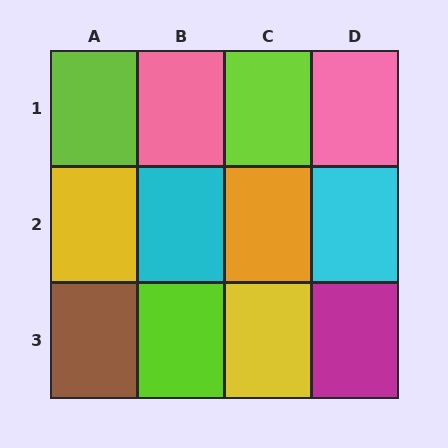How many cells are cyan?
2 cells are cyan.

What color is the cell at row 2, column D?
Cyan.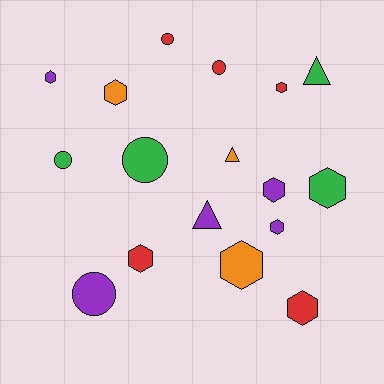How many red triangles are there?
There are no red triangles.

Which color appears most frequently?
Purple, with 5 objects.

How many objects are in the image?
There are 17 objects.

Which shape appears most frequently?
Hexagon, with 9 objects.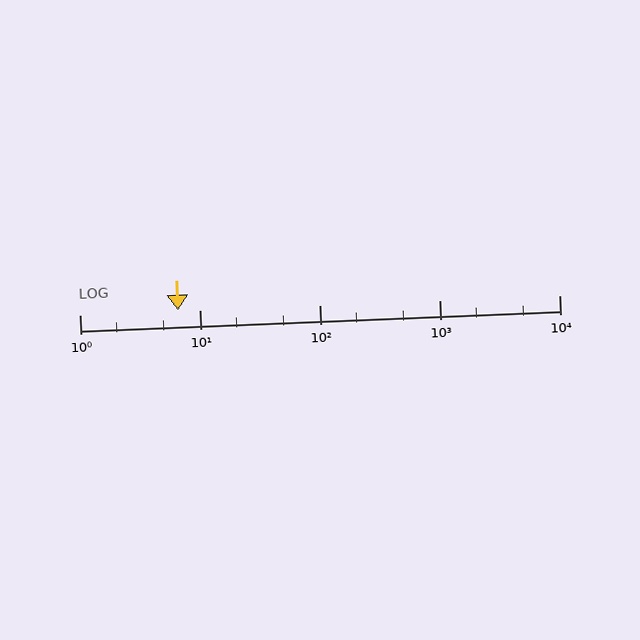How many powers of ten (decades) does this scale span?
The scale spans 4 decades, from 1 to 10000.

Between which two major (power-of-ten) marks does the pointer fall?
The pointer is between 1 and 10.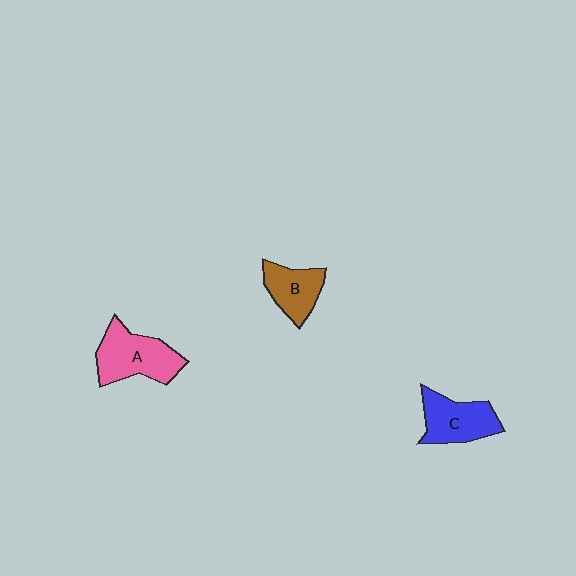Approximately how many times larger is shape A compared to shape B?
Approximately 1.4 times.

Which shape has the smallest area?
Shape B (brown).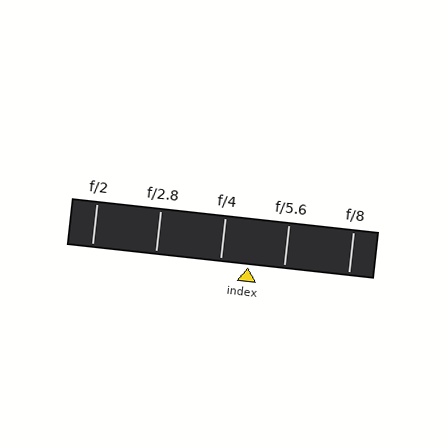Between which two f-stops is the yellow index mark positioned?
The index mark is between f/4 and f/5.6.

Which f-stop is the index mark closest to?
The index mark is closest to f/4.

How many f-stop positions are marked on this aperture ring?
There are 5 f-stop positions marked.